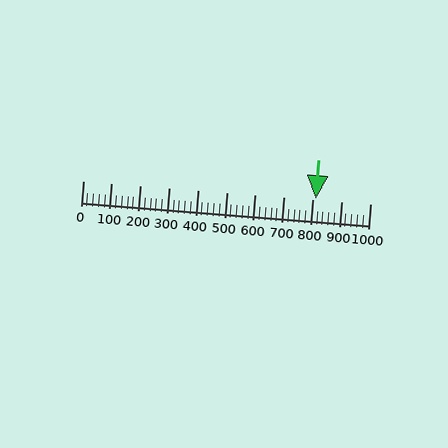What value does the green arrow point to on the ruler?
The green arrow points to approximately 812.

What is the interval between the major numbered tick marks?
The major tick marks are spaced 100 units apart.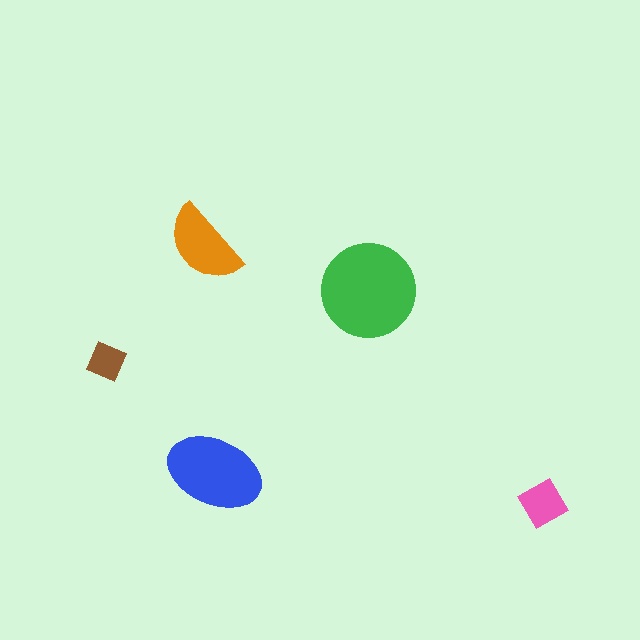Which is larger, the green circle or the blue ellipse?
The green circle.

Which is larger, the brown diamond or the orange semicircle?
The orange semicircle.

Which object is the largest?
The green circle.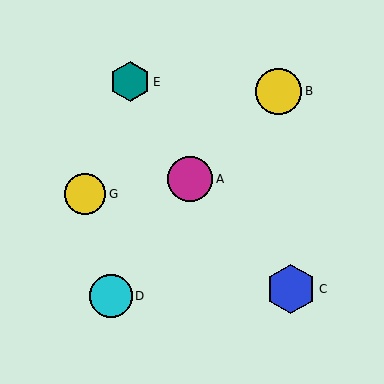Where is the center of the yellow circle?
The center of the yellow circle is at (85, 194).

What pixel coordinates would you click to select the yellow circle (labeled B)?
Click at (279, 91) to select the yellow circle B.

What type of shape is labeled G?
Shape G is a yellow circle.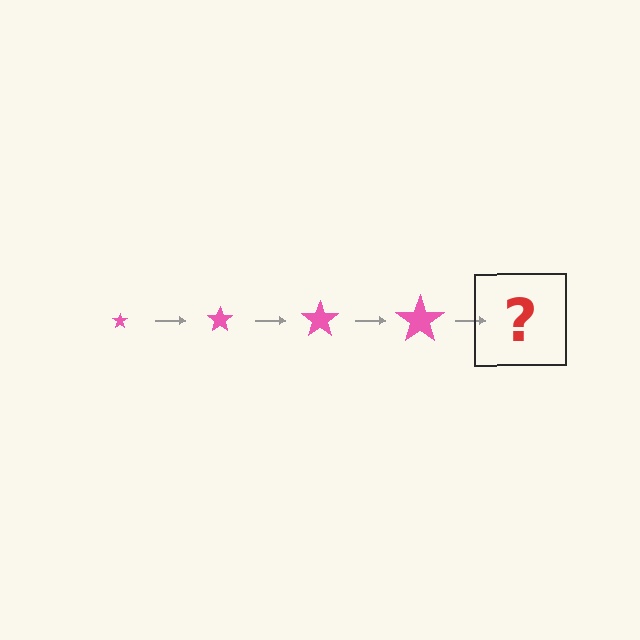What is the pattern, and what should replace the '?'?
The pattern is that the star gets progressively larger each step. The '?' should be a pink star, larger than the previous one.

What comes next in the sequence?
The next element should be a pink star, larger than the previous one.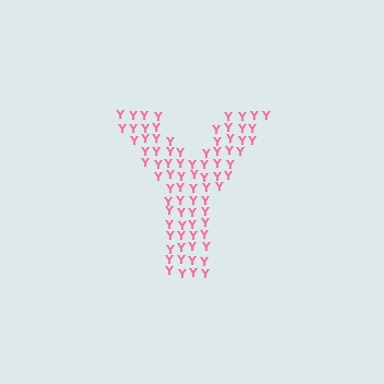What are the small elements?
The small elements are letter Y's.